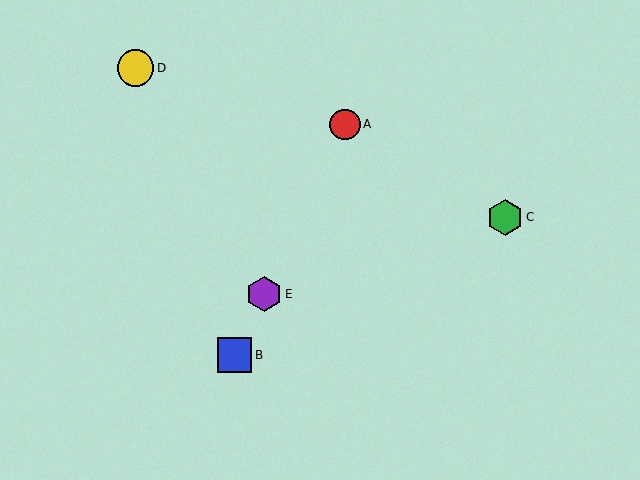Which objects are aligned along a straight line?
Objects A, B, E are aligned along a straight line.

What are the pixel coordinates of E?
Object E is at (264, 294).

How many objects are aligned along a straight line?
3 objects (A, B, E) are aligned along a straight line.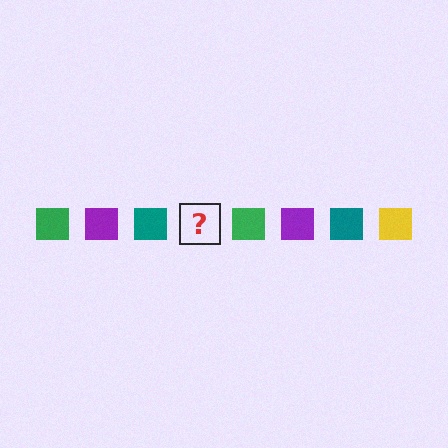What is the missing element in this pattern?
The missing element is a yellow square.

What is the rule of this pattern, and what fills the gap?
The rule is that the pattern cycles through green, purple, teal, yellow squares. The gap should be filled with a yellow square.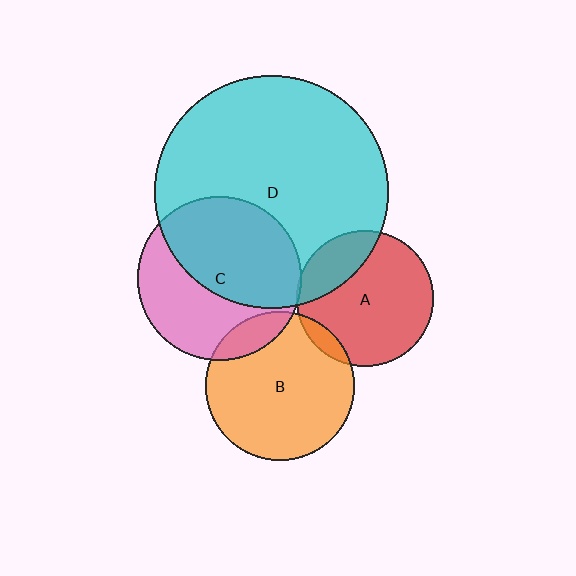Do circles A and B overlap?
Yes.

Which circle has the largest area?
Circle D (cyan).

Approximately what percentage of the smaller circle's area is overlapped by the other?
Approximately 5%.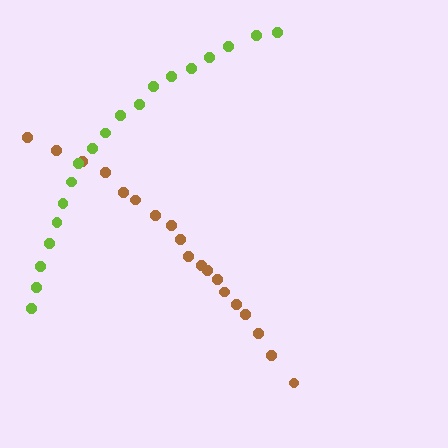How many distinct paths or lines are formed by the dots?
There are 2 distinct paths.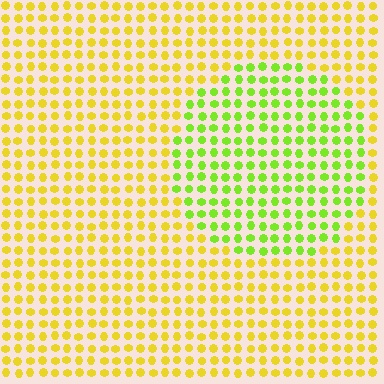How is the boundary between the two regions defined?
The boundary is defined purely by a slight shift in hue (about 40 degrees). Spacing, size, and orientation are identical on both sides.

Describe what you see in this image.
The image is filled with small yellow elements in a uniform arrangement. A circle-shaped region is visible where the elements are tinted to a slightly different hue, forming a subtle color boundary.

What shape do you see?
I see a circle.